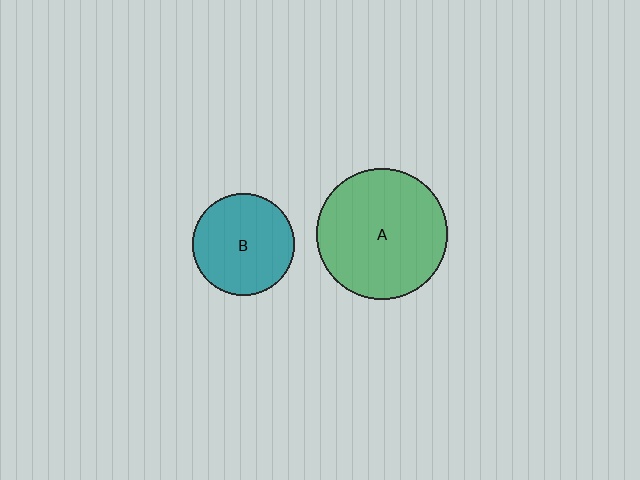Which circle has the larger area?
Circle A (green).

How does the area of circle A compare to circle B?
Approximately 1.7 times.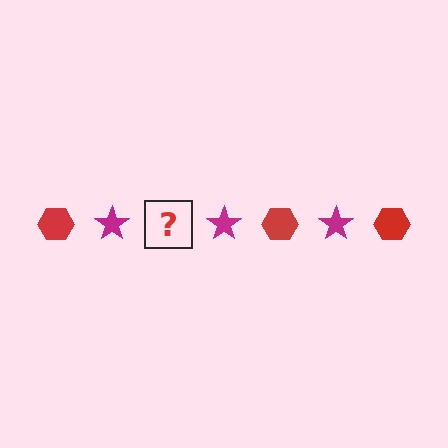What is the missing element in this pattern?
The missing element is a red hexagon.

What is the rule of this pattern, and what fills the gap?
The rule is that the pattern alternates between red hexagon and magenta star. The gap should be filled with a red hexagon.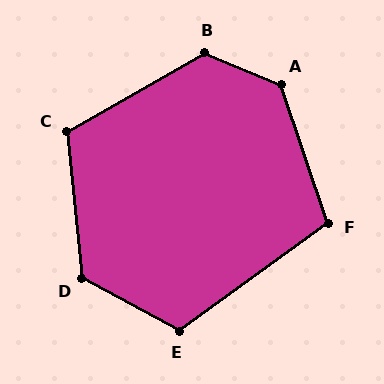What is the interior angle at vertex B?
Approximately 128 degrees (obtuse).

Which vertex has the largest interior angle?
A, at approximately 131 degrees.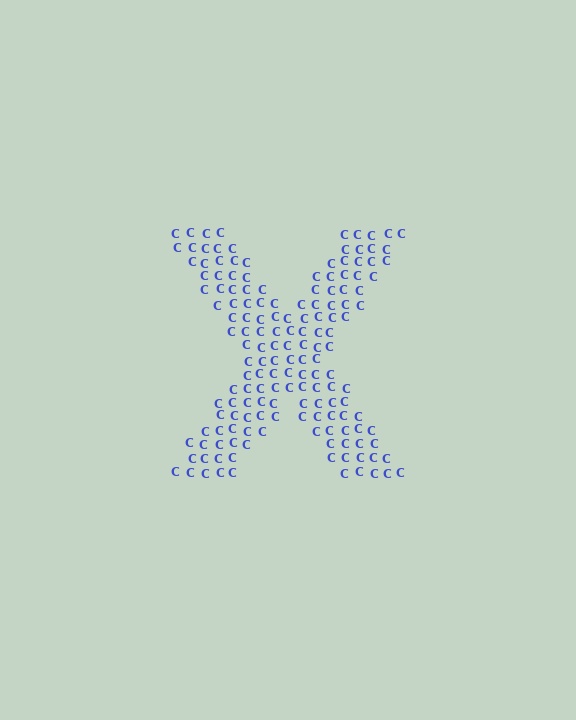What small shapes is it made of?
It is made of small letter C's.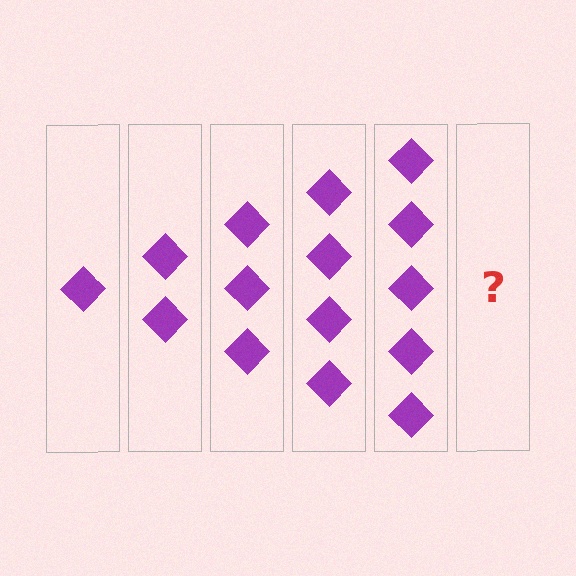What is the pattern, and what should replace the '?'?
The pattern is that each step adds one more diamond. The '?' should be 6 diamonds.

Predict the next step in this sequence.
The next step is 6 diamonds.